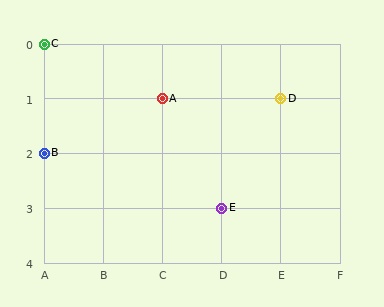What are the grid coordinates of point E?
Point E is at grid coordinates (D, 3).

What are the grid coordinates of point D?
Point D is at grid coordinates (E, 1).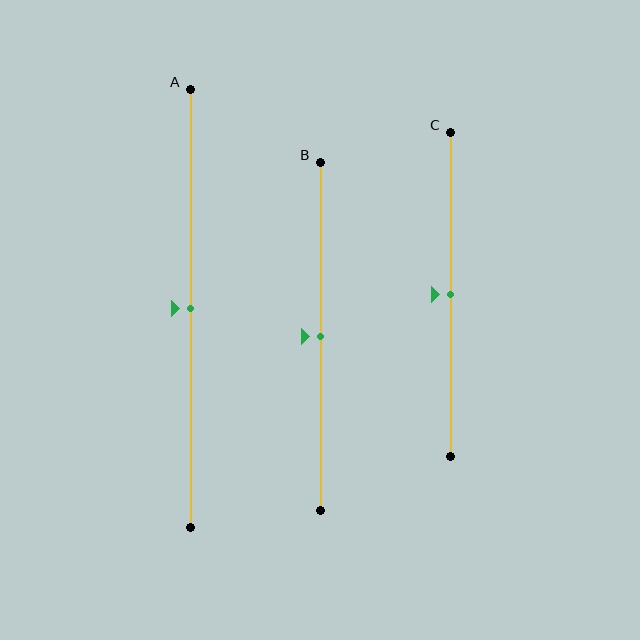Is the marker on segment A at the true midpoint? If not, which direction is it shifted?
Yes, the marker on segment A is at the true midpoint.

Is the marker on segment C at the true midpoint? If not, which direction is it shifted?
Yes, the marker on segment C is at the true midpoint.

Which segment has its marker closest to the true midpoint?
Segment A has its marker closest to the true midpoint.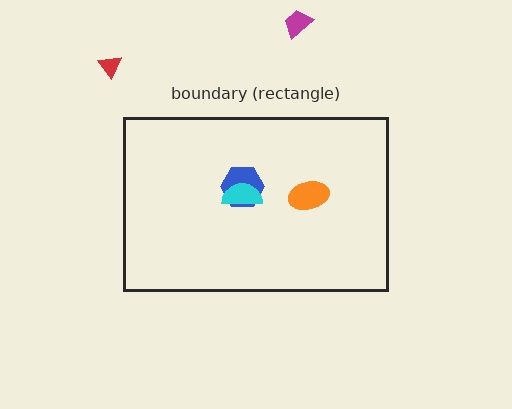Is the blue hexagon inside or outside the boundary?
Inside.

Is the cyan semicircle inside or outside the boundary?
Inside.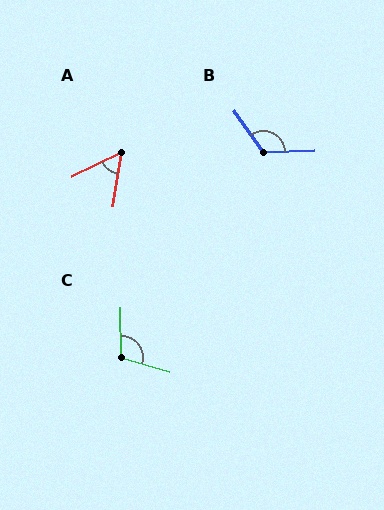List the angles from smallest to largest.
A (55°), C (106°), B (124°).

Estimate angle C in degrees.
Approximately 106 degrees.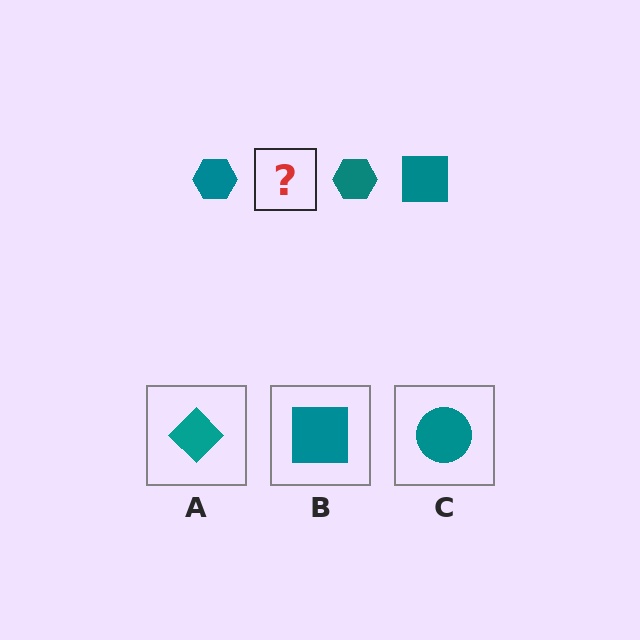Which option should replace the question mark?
Option B.